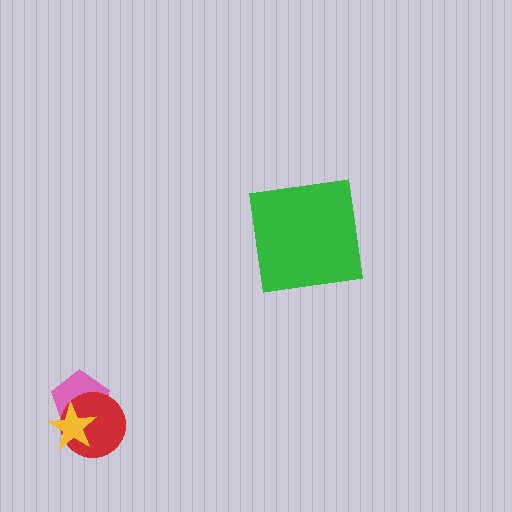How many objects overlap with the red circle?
2 objects overlap with the red circle.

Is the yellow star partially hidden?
No, no other shape covers it.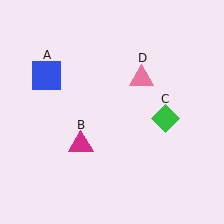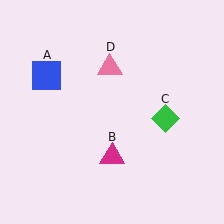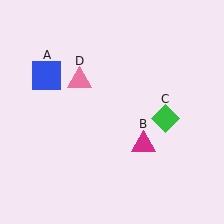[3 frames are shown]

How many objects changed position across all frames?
2 objects changed position: magenta triangle (object B), pink triangle (object D).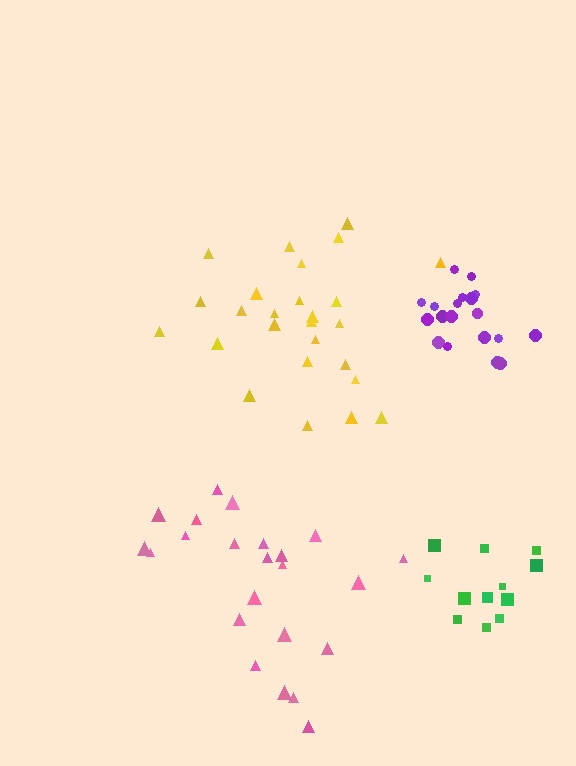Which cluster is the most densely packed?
Purple.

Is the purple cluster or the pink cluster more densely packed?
Purple.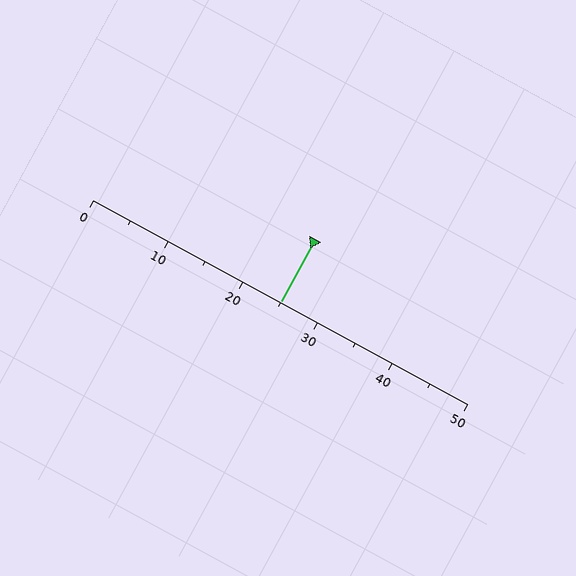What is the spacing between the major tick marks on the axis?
The major ticks are spaced 10 apart.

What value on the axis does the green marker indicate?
The marker indicates approximately 25.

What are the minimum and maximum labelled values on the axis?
The axis runs from 0 to 50.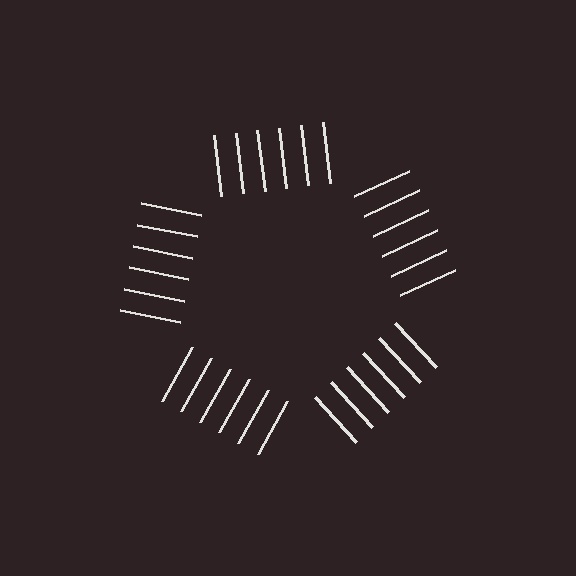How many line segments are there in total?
30 — 6 along each of the 5 edges.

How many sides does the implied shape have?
5 sides — the line-ends trace a pentagon.